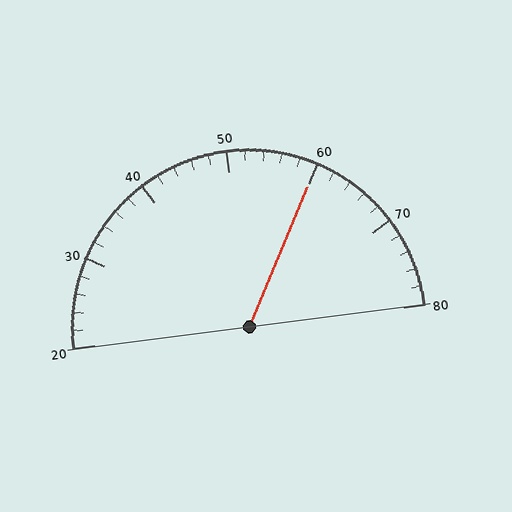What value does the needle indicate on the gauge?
The needle indicates approximately 60.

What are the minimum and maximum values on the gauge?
The gauge ranges from 20 to 80.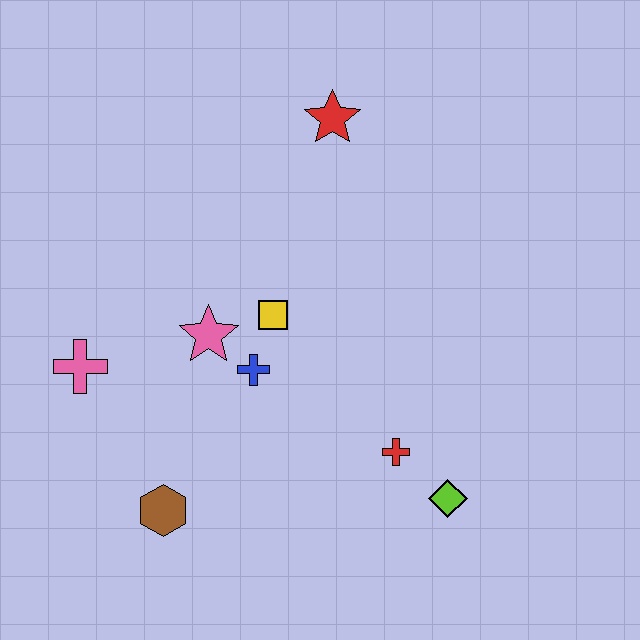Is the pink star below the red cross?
No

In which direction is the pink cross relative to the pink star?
The pink cross is to the left of the pink star.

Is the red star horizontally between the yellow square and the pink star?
No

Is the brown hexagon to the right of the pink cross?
Yes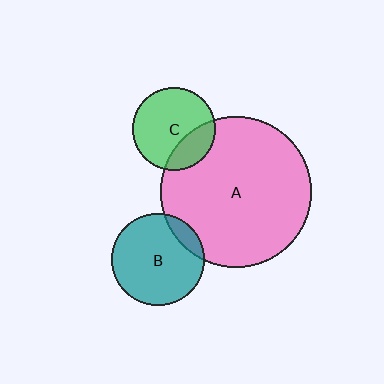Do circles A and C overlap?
Yes.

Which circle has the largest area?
Circle A (pink).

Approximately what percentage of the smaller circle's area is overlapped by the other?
Approximately 25%.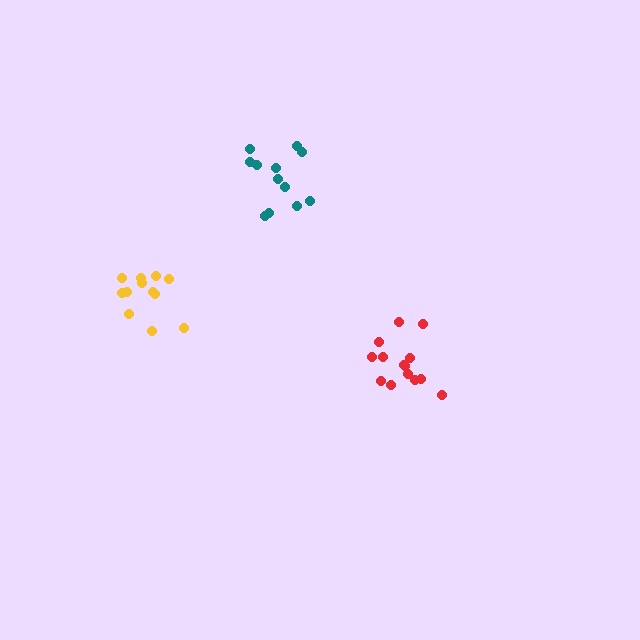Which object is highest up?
The teal cluster is topmost.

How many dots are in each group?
Group 1: 14 dots, Group 2: 12 dots, Group 3: 12 dots (38 total).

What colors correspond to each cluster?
The clusters are colored: red, yellow, teal.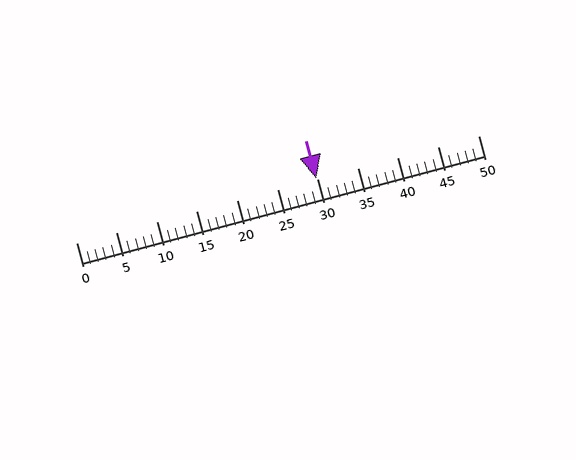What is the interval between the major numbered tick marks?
The major tick marks are spaced 5 units apart.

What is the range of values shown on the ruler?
The ruler shows values from 0 to 50.